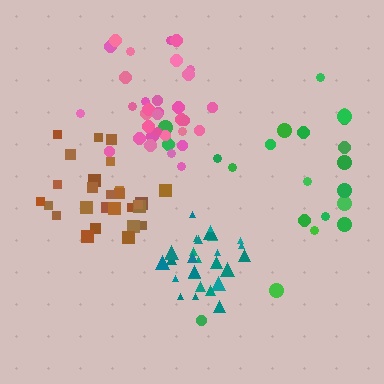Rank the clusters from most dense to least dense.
teal, brown, pink, green.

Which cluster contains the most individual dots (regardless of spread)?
Pink (34).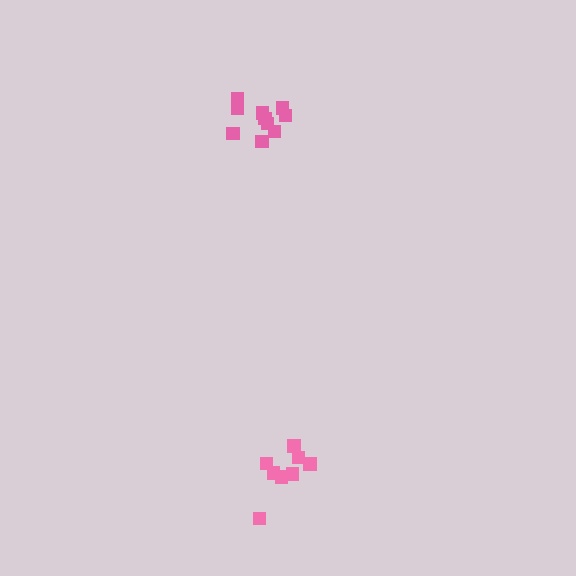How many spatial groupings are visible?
There are 2 spatial groupings.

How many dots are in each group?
Group 1: 10 dots, Group 2: 8 dots (18 total).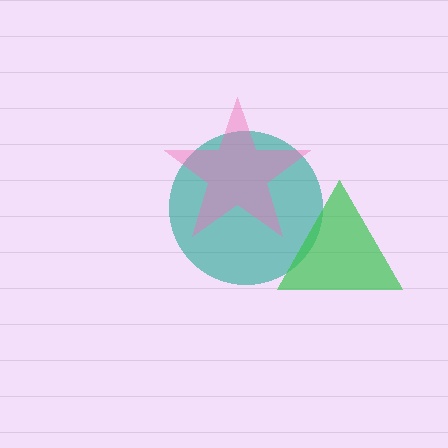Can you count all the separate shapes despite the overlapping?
Yes, there are 3 separate shapes.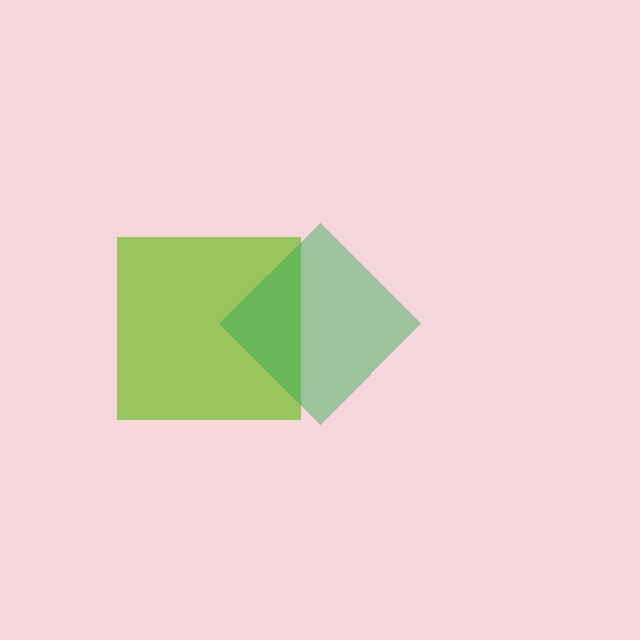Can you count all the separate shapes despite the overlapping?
Yes, there are 2 separate shapes.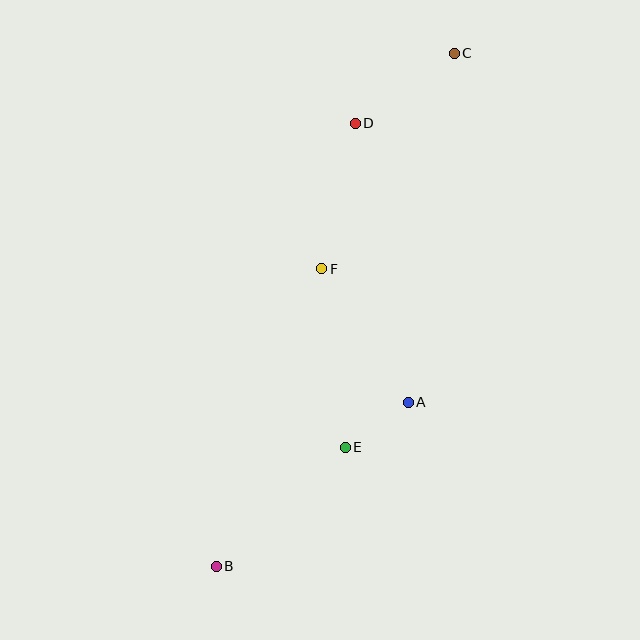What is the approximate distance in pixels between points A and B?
The distance between A and B is approximately 253 pixels.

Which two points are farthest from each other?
Points B and C are farthest from each other.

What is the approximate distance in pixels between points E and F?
The distance between E and F is approximately 180 pixels.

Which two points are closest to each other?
Points A and E are closest to each other.